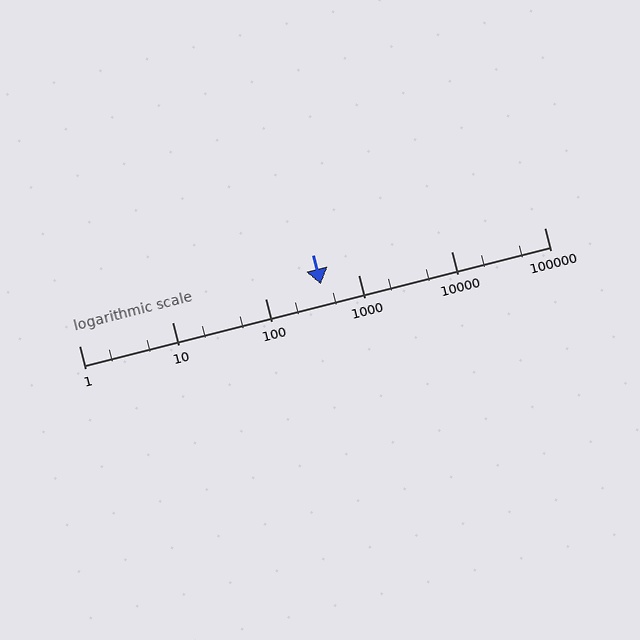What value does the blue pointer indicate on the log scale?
The pointer indicates approximately 400.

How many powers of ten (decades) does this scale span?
The scale spans 5 decades, from 1 to 100000.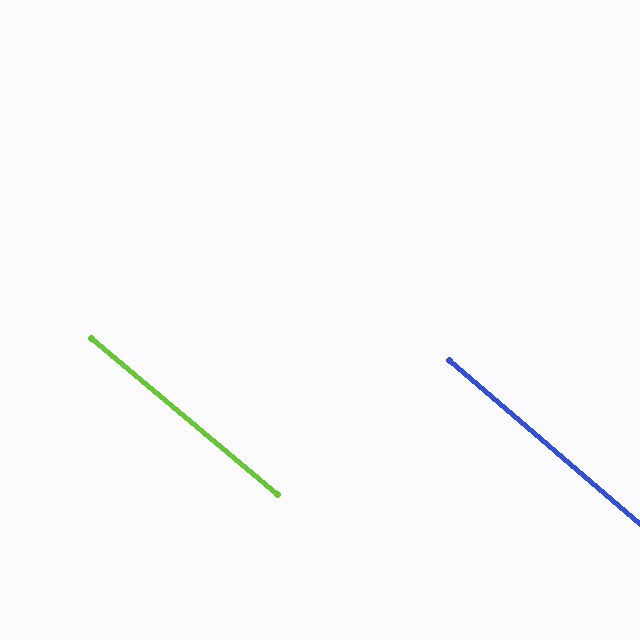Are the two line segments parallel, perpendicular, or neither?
Parallel — their directions differ by only 0.7°.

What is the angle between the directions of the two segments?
Approximately 1 degree.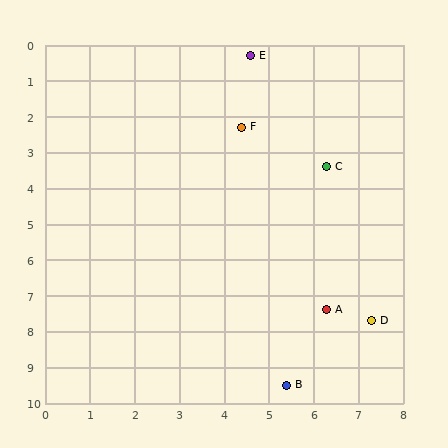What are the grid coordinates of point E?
Point E is at approximately (4.6, 0.3).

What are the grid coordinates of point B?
Point B is at approximately (5.4, 9.5).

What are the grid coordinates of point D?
Point D is at approximately (7.3, 7.7).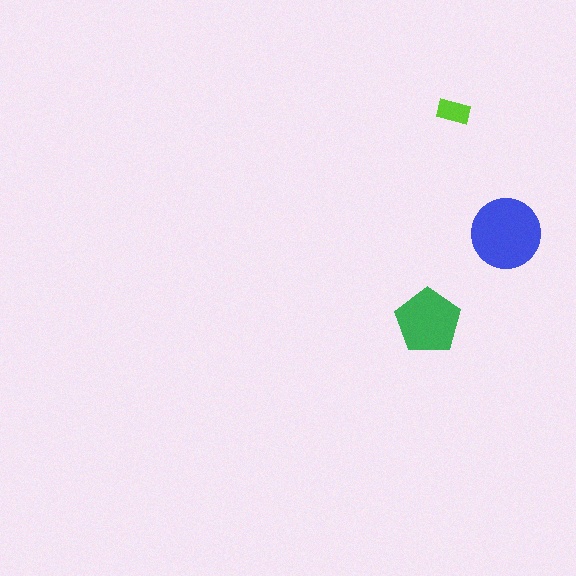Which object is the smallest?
The lime rectangle.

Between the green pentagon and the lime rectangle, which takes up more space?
The green pentagon.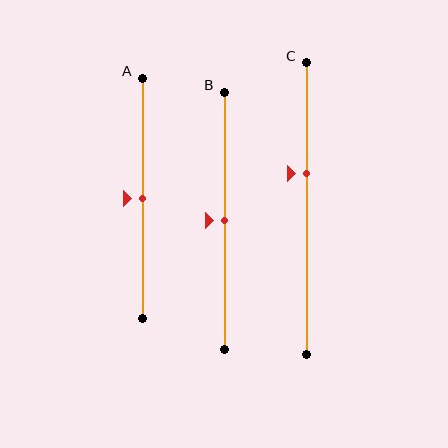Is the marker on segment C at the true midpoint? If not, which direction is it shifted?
No, the marker on segment C is shifted upward by about 12% of the segment length.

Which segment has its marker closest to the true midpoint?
Segment A has its marker closest to the true midpoint.